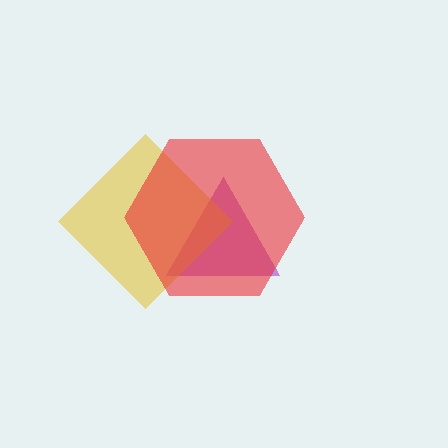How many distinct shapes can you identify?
There are 3 distinct shapes: a purple triangle, a yellow diamond, a red hexagon.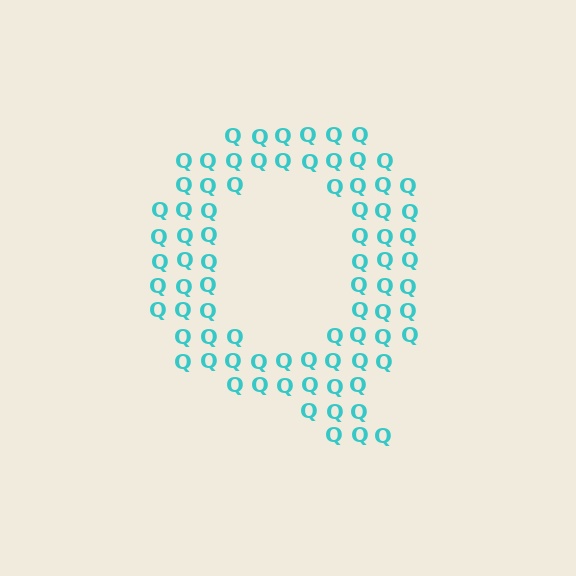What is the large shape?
The large shape is the letter Q.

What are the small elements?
The small elements are letter Q's.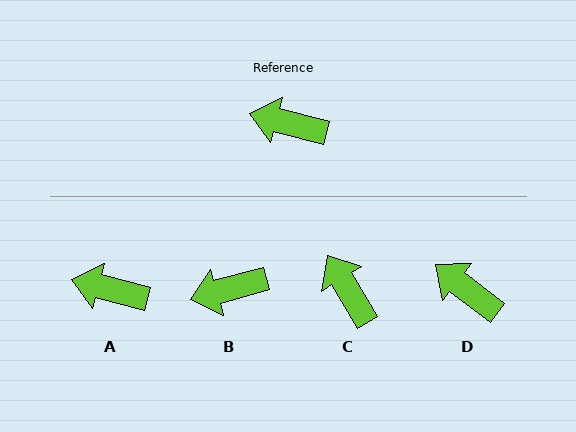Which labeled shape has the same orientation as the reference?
A.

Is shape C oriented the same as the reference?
No, it is off by about 44 degrees.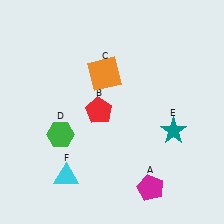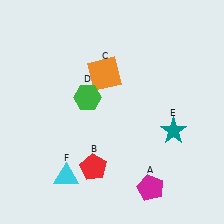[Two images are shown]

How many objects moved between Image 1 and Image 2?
2 objects moved between the two images.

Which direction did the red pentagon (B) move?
The red pentagon (B) moved down.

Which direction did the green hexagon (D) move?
The green hexagon (D) moved up.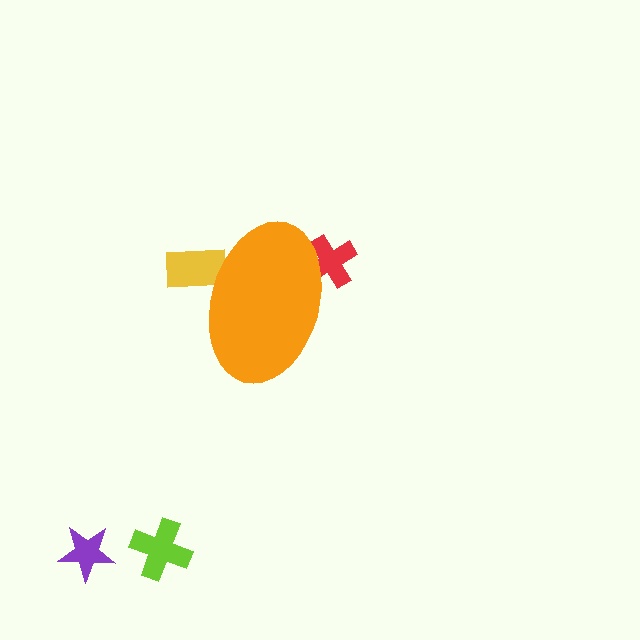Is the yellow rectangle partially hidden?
Yes, the yellow rectangle is partially hidden behind the orange ellipse.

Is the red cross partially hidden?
Yes, the red cross is partially hidden behind the orange ellipse.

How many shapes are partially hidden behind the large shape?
2 shapes are partially hidden.